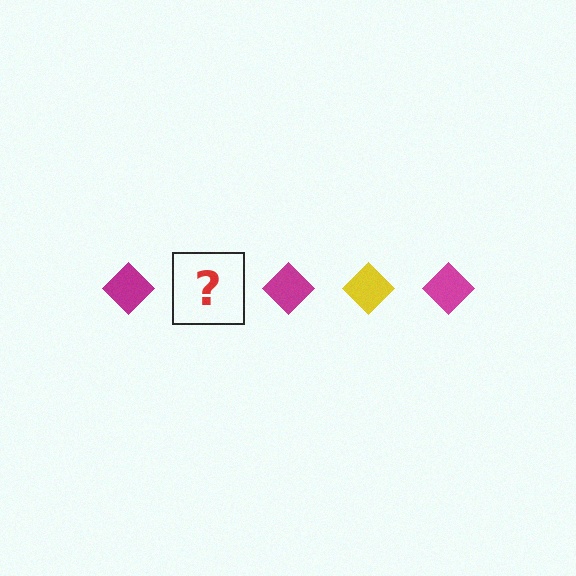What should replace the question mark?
The question mark should be replaced with a yellow diamond.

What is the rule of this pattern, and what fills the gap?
The rule is that the pattern cycles through magenta, yellow diamonds. The gap should be filled with a yellow diamond.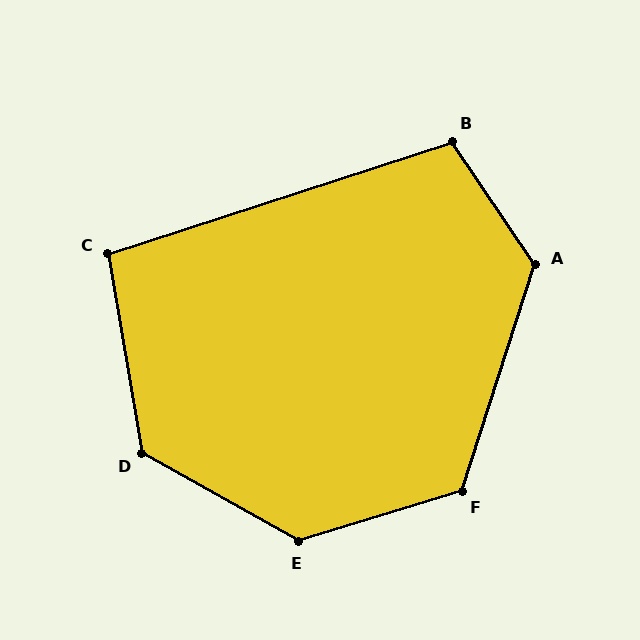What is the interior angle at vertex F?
Approximately 125 degrees (obtuse).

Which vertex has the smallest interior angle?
C, at approximately 98 degrees.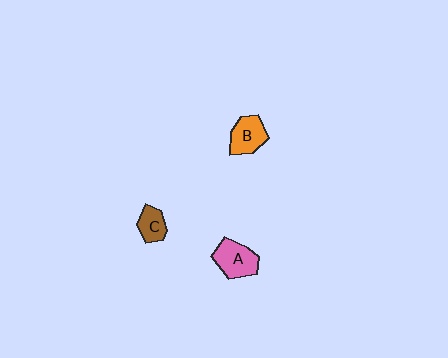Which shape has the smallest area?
Shape C (brown).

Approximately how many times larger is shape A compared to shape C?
Approximately 1.6 times.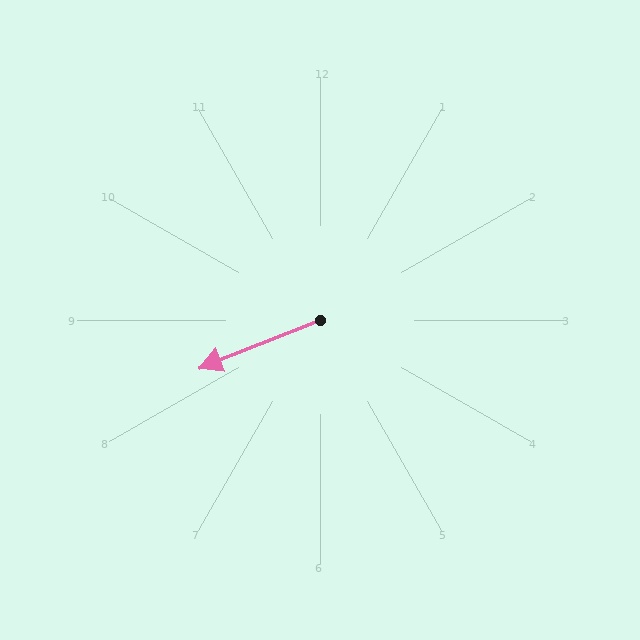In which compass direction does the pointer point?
West.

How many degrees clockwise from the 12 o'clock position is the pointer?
Approximately 248 degrees.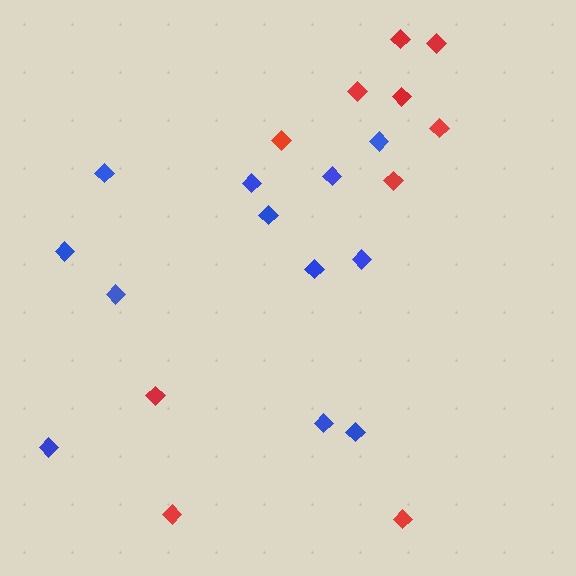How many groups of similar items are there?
There are 2 groups: one group of blue diamonds (12) and one group of red diamonds (10).